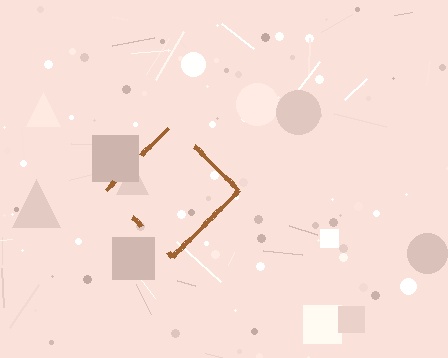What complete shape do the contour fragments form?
The contour fragments form a diamond.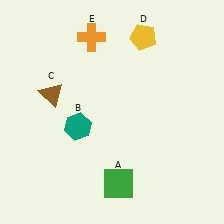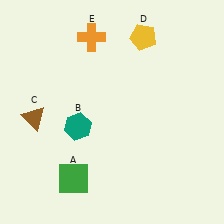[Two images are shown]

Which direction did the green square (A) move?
The green square (A) moved left.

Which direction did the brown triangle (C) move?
The brown triangle (C) moved down.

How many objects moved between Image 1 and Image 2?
2 objects moved between the two images.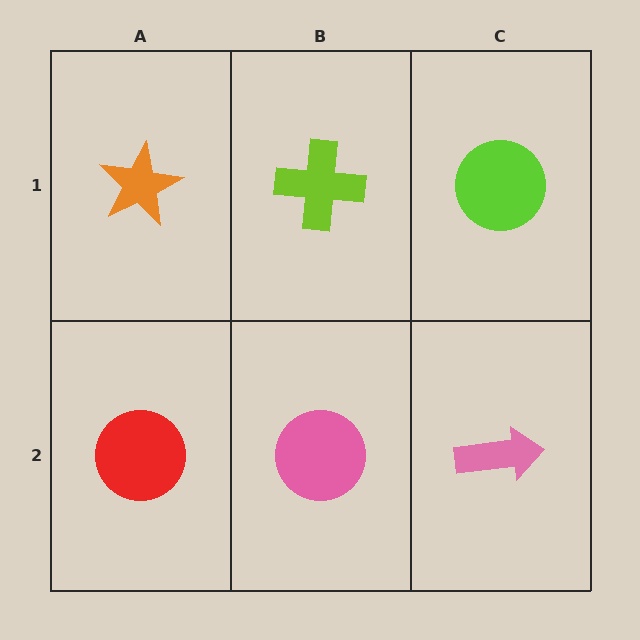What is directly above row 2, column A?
An orange star.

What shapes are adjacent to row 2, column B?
A lime cross (row 1, column B), a red circle (row 2, column A), a pink arrow (row 2, column C).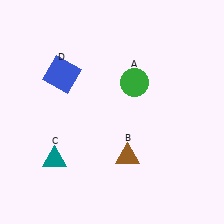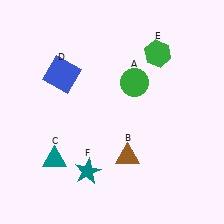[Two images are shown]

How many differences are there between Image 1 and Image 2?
There are 2 differences between the two images.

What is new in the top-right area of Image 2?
A green hexagon (E) was added in the top-right area of Image 2.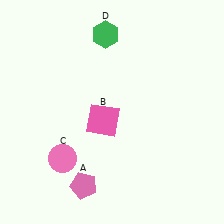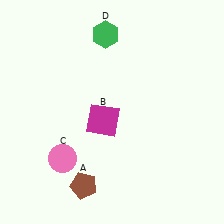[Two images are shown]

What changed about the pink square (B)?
In Image 1, B is pink. In Image 2, it changed to magenta.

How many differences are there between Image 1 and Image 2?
There are 2 differences between the two images.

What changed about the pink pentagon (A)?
In Image 1, A is pink. In Image 2, it changed to brown.